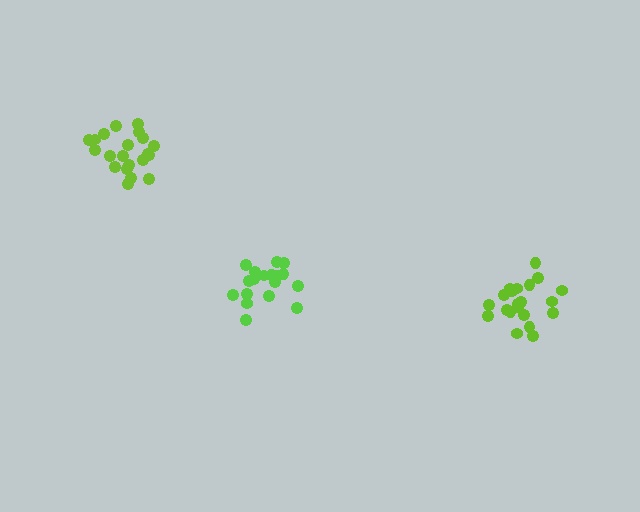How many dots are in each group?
Group 1: 18 dots, Group 2: 21 dots, Group 3: 21 dots (60 total).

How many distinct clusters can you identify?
There are 3 distinct clusters.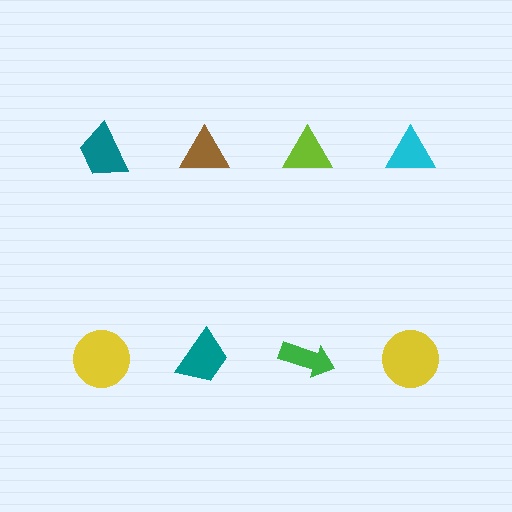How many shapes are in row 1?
4 shapes.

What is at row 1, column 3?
A lime triangle.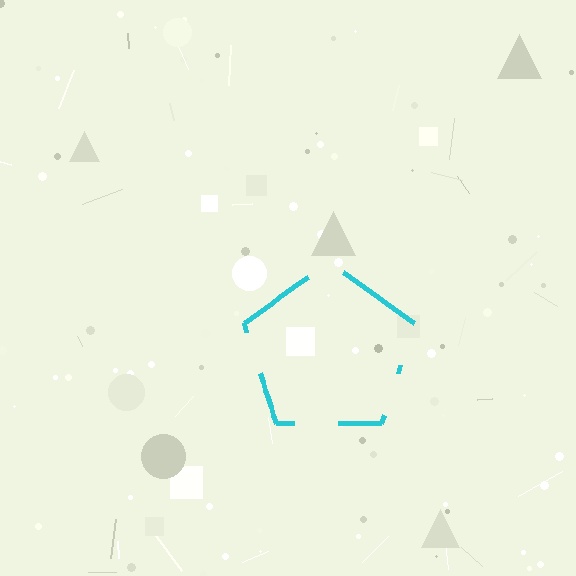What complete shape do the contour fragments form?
The contour fragments form a pentagon.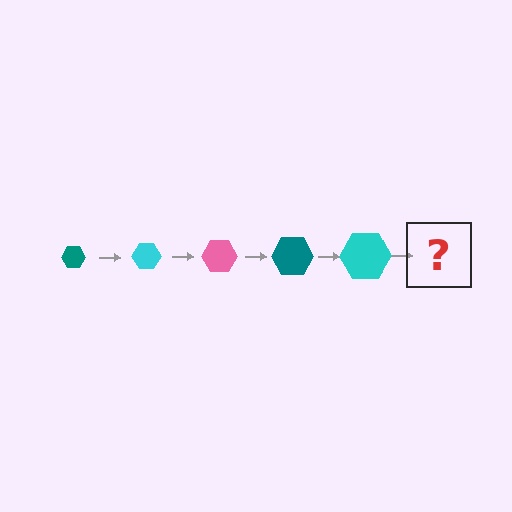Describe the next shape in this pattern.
It should be a pink hexagon, larger than the previous one.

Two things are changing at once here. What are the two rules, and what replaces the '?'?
The two rules are that the hexagon grows larger each step and the color cycles through teal, cyan, and pink. The '?' should be a pink hexagon, larger than the previous one.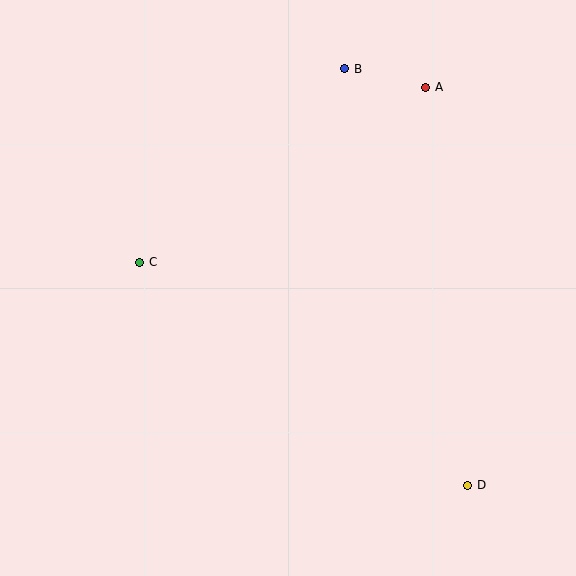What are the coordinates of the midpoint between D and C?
The midpoint between D and C is at (304, 374).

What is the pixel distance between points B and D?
The distance between B and D is 434 pixels.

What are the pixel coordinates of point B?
Point B is at (345, 69).